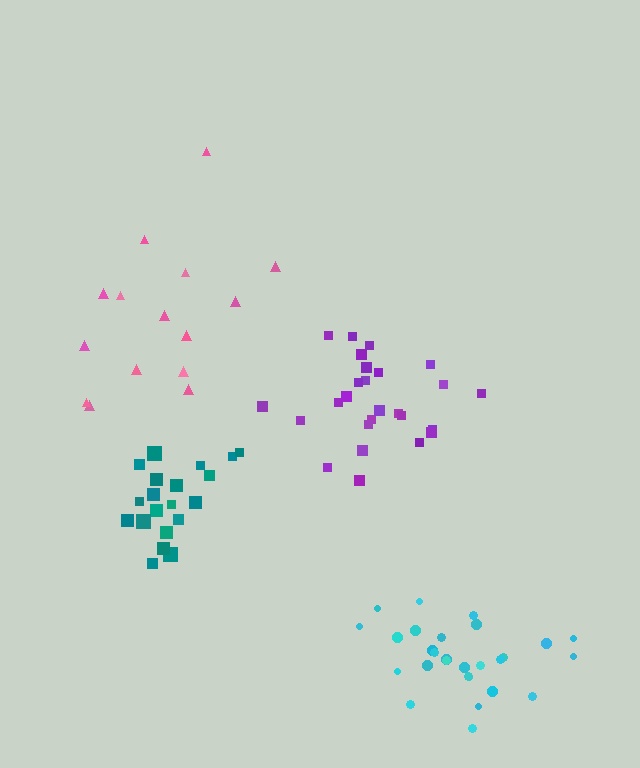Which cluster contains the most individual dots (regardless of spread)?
Cyan (28).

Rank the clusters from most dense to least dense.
teal, purple, cyan, pink.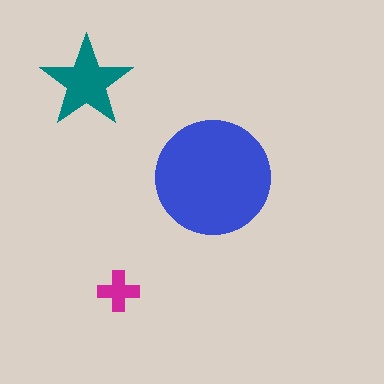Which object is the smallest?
The magenta cross.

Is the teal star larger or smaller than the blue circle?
Smaller.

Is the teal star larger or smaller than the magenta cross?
Larger.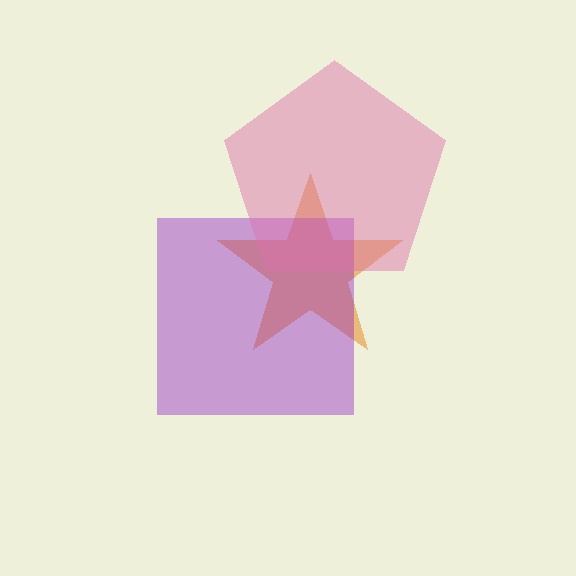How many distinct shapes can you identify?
There are 3 distinct shapes: an orange star, a purple square, a pink pentagon.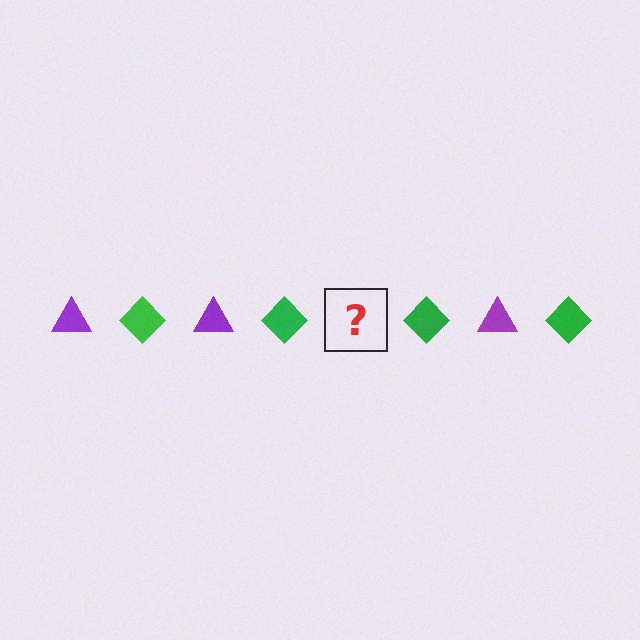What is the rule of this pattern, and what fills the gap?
The rule is that the pattern alternates between purple triangle and green diamond. The gap should be filled with a purple triangle.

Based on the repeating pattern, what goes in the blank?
The blank should be a purple triangle.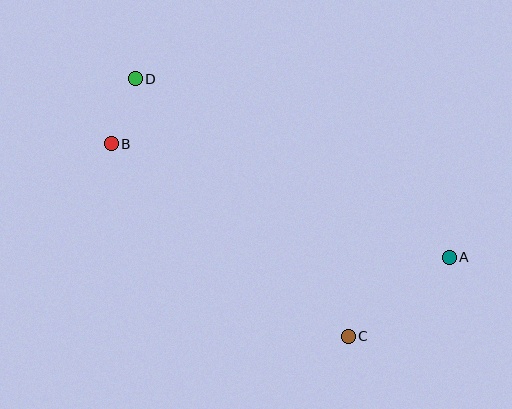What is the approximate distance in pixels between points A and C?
The distance between A and C is approximately 128 pixels.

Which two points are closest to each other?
Points B and D are closest to each other.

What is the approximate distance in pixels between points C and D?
The distance between C and D is approximately 334 pixels.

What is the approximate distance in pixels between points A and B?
The distance between A and B is approximately 357 pixels.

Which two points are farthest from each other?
Points A and D are farthest from each other.